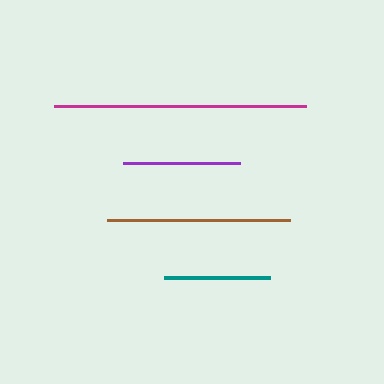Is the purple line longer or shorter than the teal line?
The purple line is longer than the teal line.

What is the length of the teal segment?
The teal segment is approximately 106 pixels long.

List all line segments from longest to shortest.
From longest to shortest: magenta, brown, purple, teal.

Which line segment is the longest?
The magenta line is the longest at approximately 252 pixels.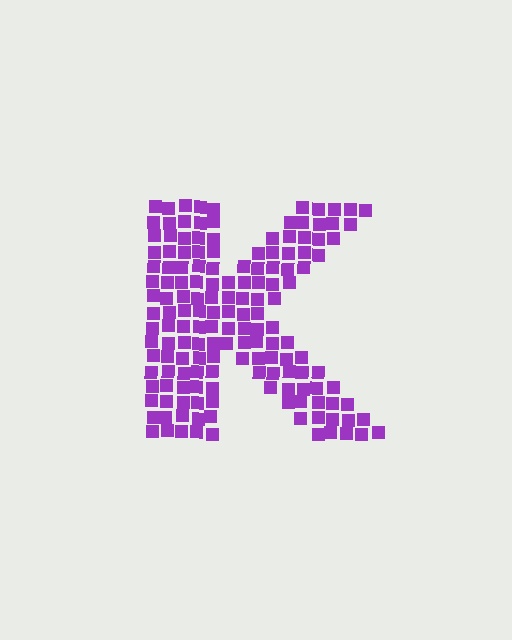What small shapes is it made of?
It is made of small squares.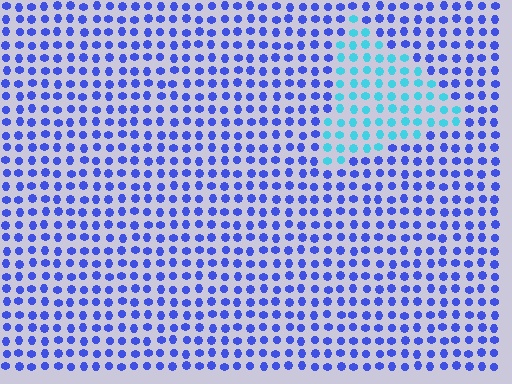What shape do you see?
I see a triangle.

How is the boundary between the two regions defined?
The boundary is defined purely by a slight shift in hue (about 48 degrees). Spacing, size, and orientation are identical on both sides.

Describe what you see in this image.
The image is filled with small blue elements in a uniform arrangement. A triangle-shaped region is visible where the elements are tinted to a slightly different hue, forming a subtle color boundary.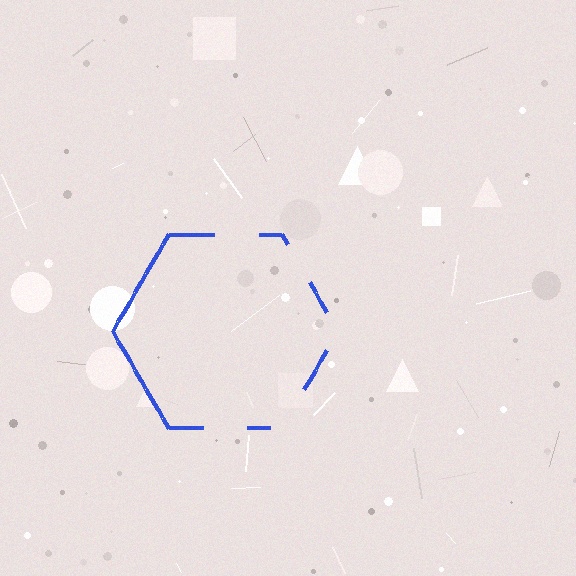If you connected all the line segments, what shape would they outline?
They would outline a hexagon.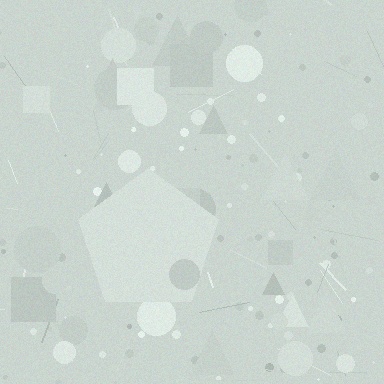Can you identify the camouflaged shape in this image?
The camouflaged shape is a pentagon.